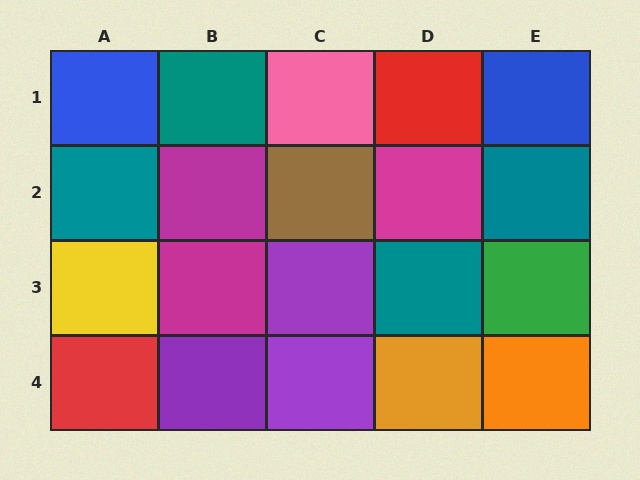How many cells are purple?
3 cells are purple.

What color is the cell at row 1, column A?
Blue.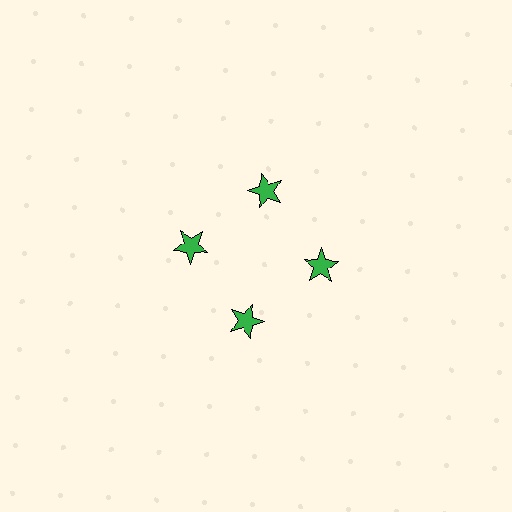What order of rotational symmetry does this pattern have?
This pattern has 4-fold rotational symmetry.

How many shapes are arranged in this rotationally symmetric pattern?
There are 4 shapes, arranged in 4 groups of 1.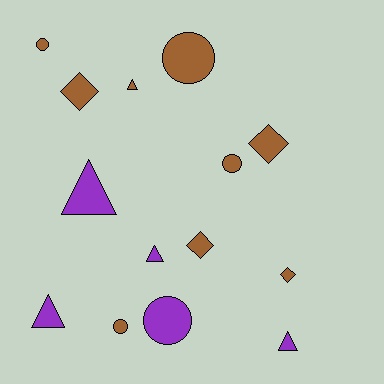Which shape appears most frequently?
Circle, with 5 objects.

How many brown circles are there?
There are 4 brown circles.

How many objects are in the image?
There are 14 objects.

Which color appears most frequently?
Brown, with 9 objects.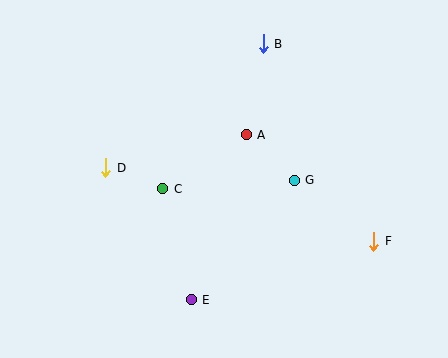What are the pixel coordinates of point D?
Point D is at (106, 168).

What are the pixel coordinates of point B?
Point B is at (263, 44).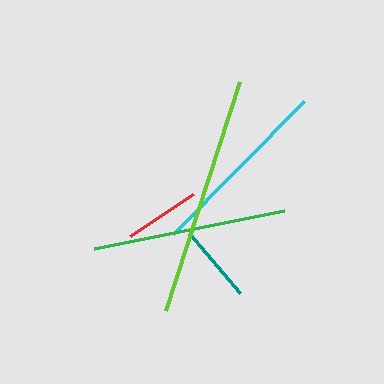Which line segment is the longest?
The lime line is the longest at approximately 241 pixels.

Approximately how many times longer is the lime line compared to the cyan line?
The lime line is approximately 1.3 times the length of the cyan line.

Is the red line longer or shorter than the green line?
The green line is longer than the red line.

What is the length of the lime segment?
The lime segment is approximately 241 pixels long.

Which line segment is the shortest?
The red line is the shortest at approximately 76 pixels.